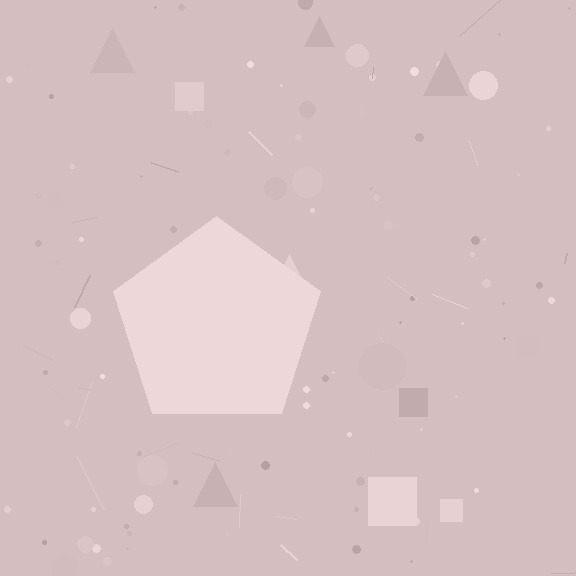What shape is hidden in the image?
A pentagon is hidden in the image.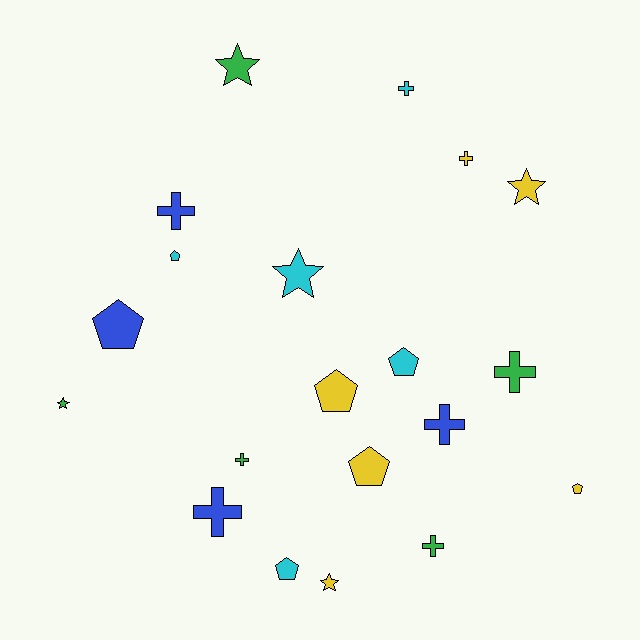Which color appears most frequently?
Yellow, with 6 objects.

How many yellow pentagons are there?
There are 3 yellow pentagons.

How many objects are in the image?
There are 20 objects.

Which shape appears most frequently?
Cross, with 8 objects.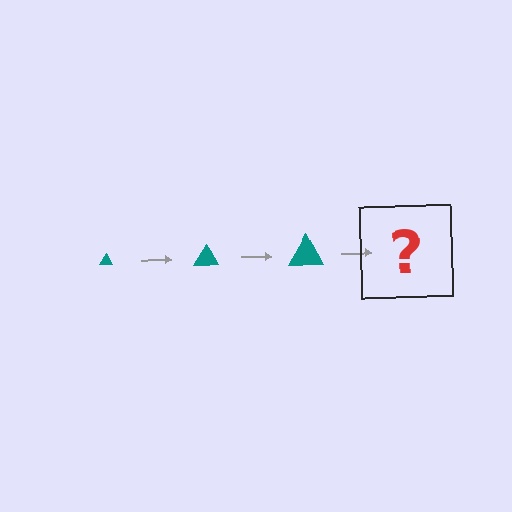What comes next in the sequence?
The next element should be a teal triangle, larger than the previous one.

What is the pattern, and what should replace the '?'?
The pattern is that the triangle gets progressively larger each step. The '?' should be a teal triangle, larger than the previous one.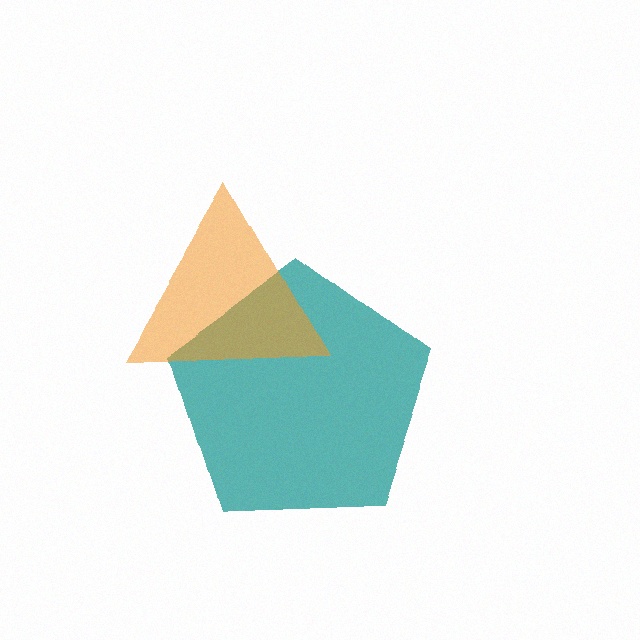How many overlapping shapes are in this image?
There are 2 overlapping shapes in the image.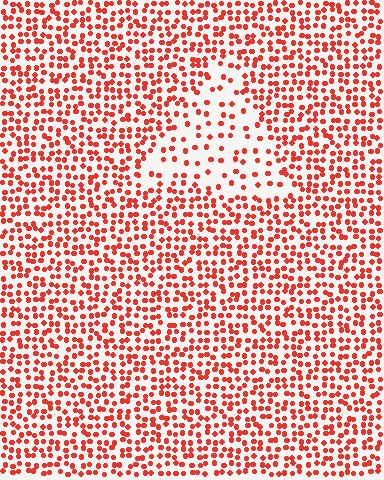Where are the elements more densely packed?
The elements are more densely packed outside the triangle boundary.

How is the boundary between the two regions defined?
The boundary is defined by a change in element density (approximately 2.3x ratio). All elements are the same color, size, and shape.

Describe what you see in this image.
The image contains small red elements arranged at two different densities. A triangle-shaped region is visible where the elements are less densely packed than the surrounding area.